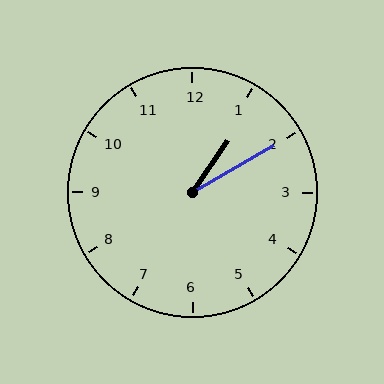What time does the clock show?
1:10.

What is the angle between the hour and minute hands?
Approximately 25 degrees.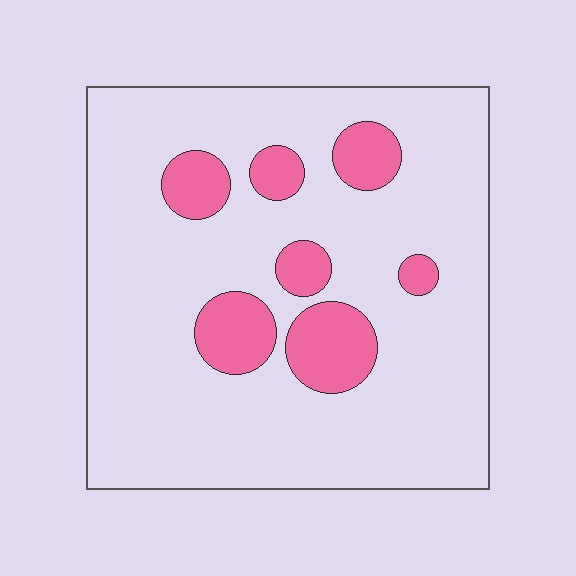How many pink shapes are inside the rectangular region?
7.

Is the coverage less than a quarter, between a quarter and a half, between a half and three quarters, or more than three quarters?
Less than a quarter.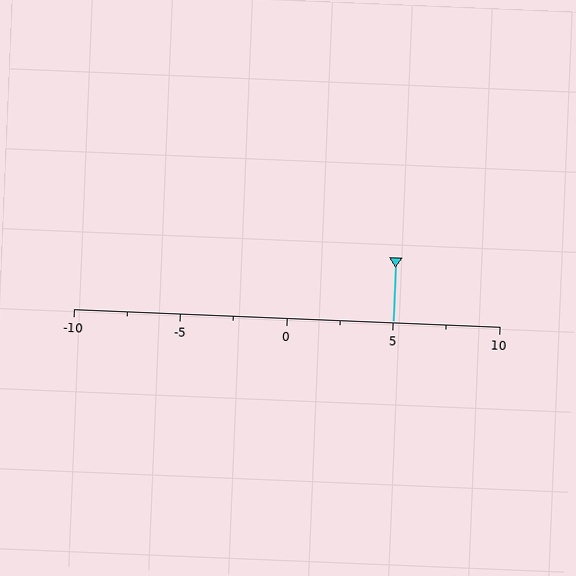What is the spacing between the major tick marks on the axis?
The major ticks are spaced 5 apart.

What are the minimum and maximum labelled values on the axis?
The axis runs from -10 to 10.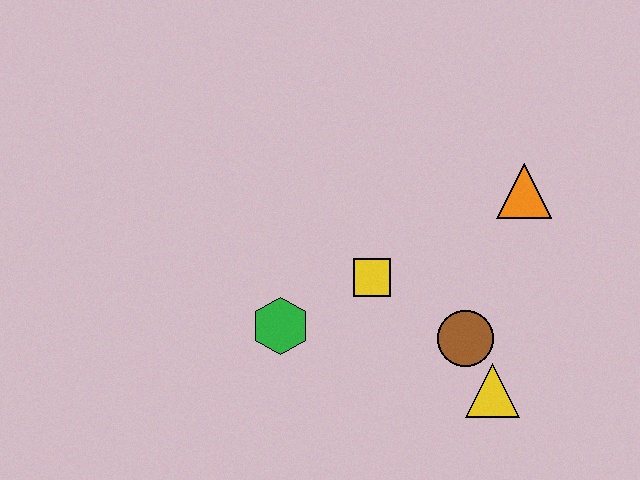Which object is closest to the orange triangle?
The brown circle is closest to the orange triangle.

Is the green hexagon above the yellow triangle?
Yes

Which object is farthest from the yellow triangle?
The green hexagon is farthest from the yellow triangle.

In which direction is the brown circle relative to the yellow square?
The brown circle is to the right of the yellow square.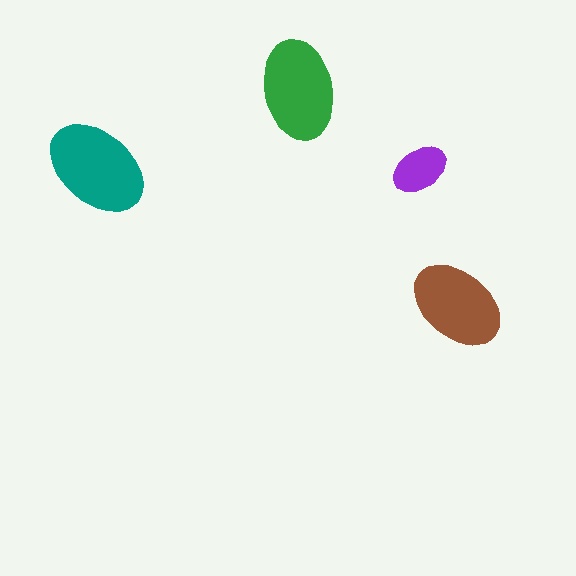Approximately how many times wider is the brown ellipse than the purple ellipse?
About 1.5 times wider.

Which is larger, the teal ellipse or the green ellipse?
The teal one.